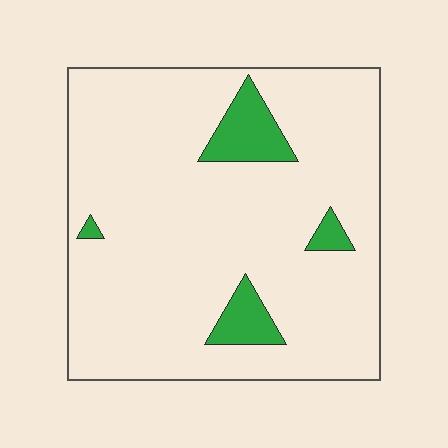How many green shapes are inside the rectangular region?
4.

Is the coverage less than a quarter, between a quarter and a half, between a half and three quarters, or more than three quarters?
Less than a quarter.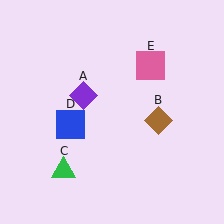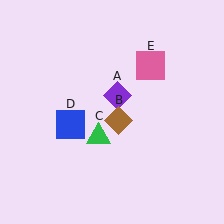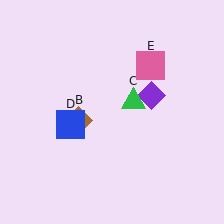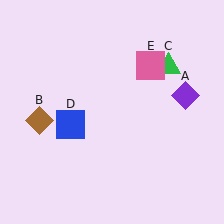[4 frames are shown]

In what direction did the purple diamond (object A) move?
The purple diamond (object A) moved right.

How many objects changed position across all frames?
3 objects changed position: purple diamond (object A), brown diamond (object B), green triangle (object C).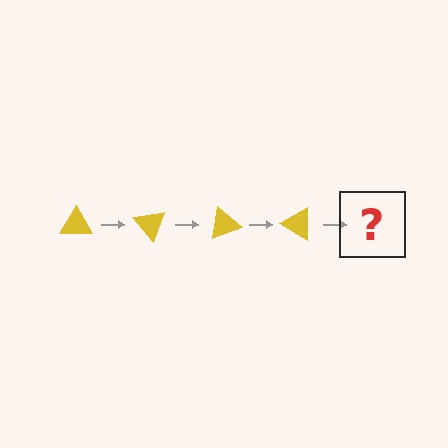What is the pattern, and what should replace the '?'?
The pattern is that the triangle rotates 50 degrees each step. The '?' should be a yellow triangle rotated 200 degrees.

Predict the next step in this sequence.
The next step is a yellow triangle rotated 200 degrees.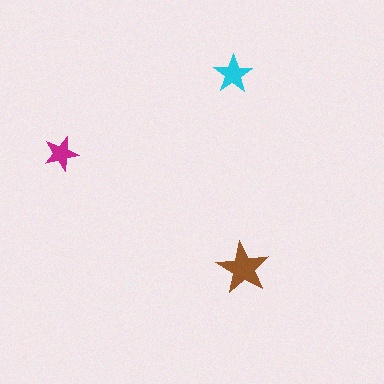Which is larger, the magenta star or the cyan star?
The cyan one.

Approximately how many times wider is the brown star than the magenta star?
About 1.5 times wider.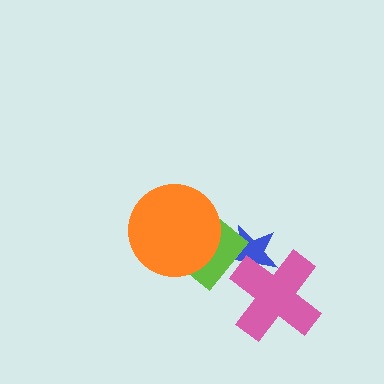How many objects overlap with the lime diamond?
2 objects overlap with the lime diamond.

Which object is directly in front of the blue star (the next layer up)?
The pink cross is directly in front of the blue star.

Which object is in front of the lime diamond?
The orange circle is in front of the lime diamond.